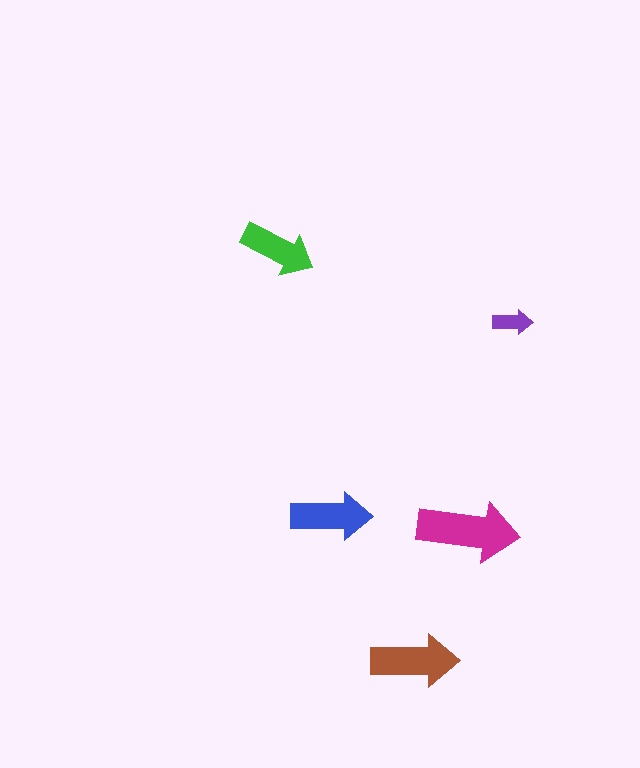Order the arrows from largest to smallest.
the magenta one, the brown one, the blue one, the green one, the purple one.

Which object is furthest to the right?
The purple arrow is rightmost.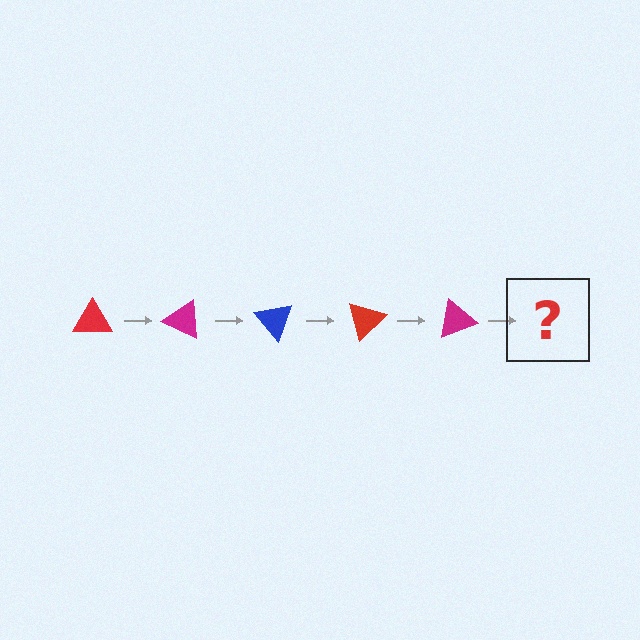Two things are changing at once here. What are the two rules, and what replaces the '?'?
The two rules are that it rotates 25 degrees each step and the color cycles through red, magenta, and blue. The '?' should be a blue triangle, rotated 125 degrees from the start.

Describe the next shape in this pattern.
It should be a blue triangle, rotated 125 degrees from the start.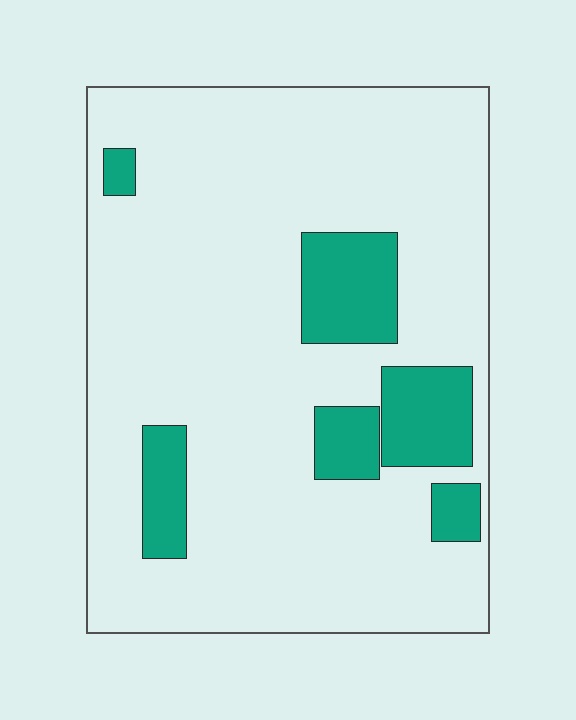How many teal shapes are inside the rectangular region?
6.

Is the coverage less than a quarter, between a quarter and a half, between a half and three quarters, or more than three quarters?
Less than a quarter.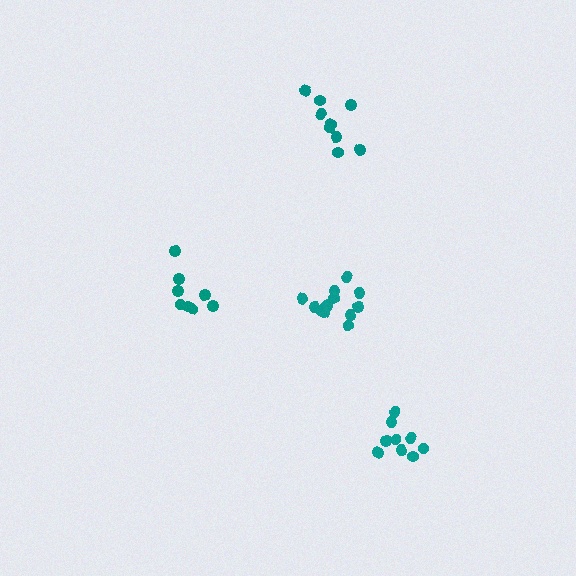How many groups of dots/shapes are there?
There are 4 groups.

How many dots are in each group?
Group 1: 8 dots, Group 2: 9 dots, Group 3: 9 dots, Group 4: 13 dots (39 total).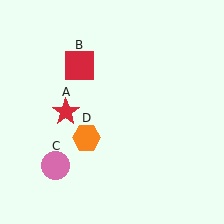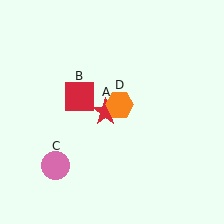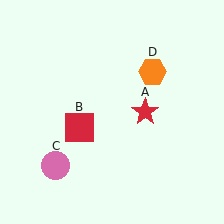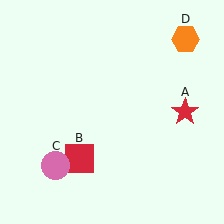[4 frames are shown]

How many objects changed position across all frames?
3 objects changed position: red star (object A), red square (object B), orange hexagon (object D).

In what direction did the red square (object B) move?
The red square (object B) moved down.